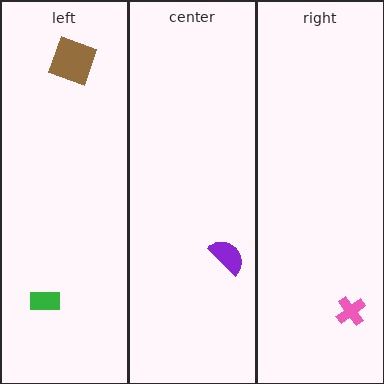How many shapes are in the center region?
1.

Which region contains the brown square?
The left region.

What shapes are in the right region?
The pink cross.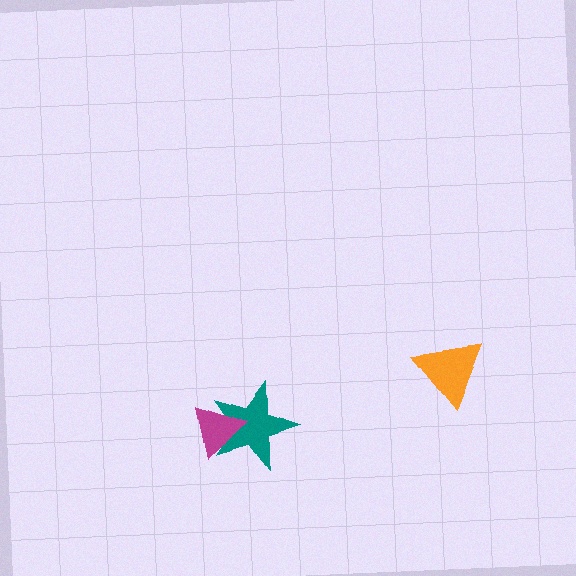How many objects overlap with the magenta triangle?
1 object overlaps with the magenta triangle.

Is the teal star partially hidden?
Yes, it is partially covered by another shape.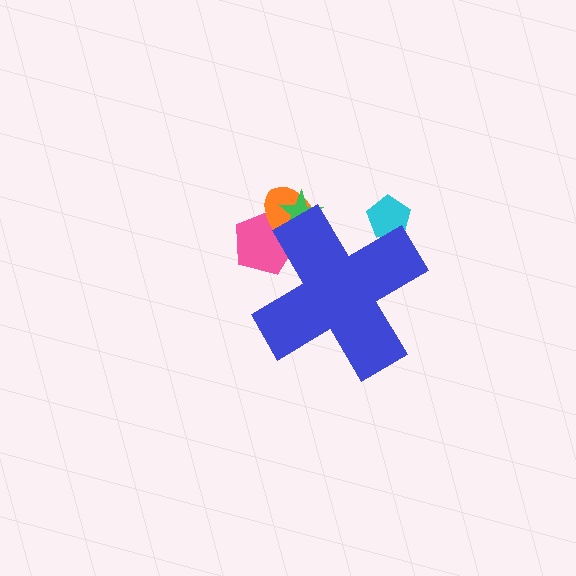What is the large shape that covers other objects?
A blue cross.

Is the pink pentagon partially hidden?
Yes, the pink pentagon is partially hidden behind the blue cross.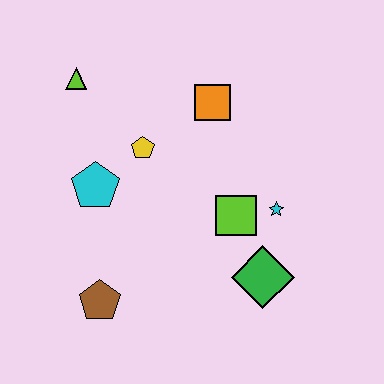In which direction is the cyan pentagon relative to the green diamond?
The cyan pentagon is to the left of the green diamond.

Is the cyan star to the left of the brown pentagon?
No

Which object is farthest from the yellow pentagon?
The green diamond is farthest from the yellow pentagon.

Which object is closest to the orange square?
The yellow pentagon is closest to the orange square.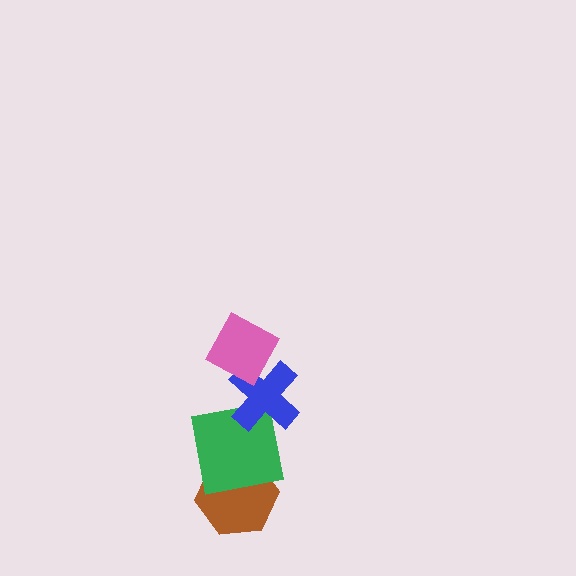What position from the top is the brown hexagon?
The brown hexagon is 4th from the top.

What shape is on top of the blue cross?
The pink diamond is on top of the blue cross.